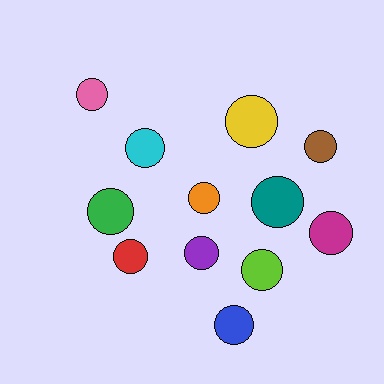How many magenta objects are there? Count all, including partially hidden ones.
There is 1 magenta object.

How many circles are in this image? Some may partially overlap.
There are 12 circles.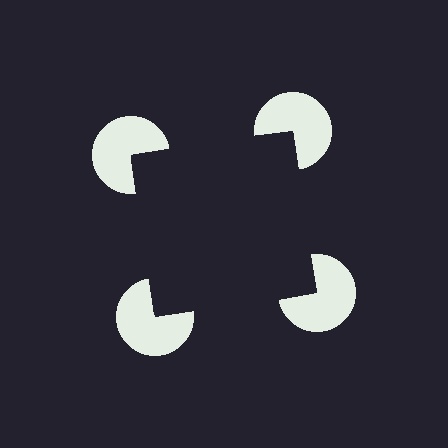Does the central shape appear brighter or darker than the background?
It typically appears slightly darker than the background, even though no actual brightness change is drawn.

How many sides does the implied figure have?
4 sides.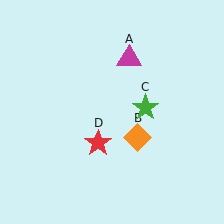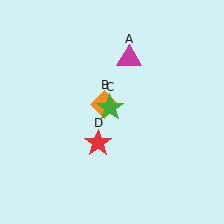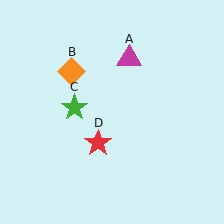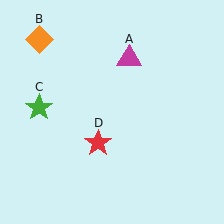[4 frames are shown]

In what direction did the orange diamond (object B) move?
The orange diamond (object B) moved up and to the left.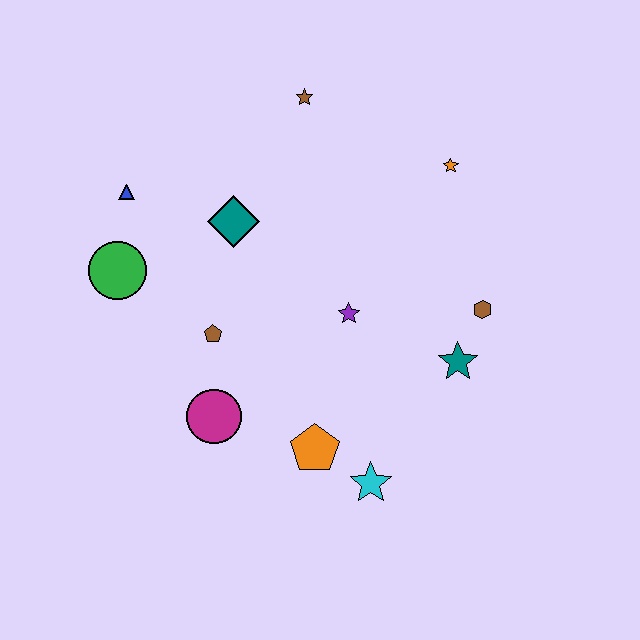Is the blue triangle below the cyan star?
No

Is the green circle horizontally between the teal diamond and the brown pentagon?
No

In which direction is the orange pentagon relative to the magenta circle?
The orange pentagon is to the right of the magenta circle.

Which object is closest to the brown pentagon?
The magenta circle is closest to the brown pentagon.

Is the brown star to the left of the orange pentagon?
Yes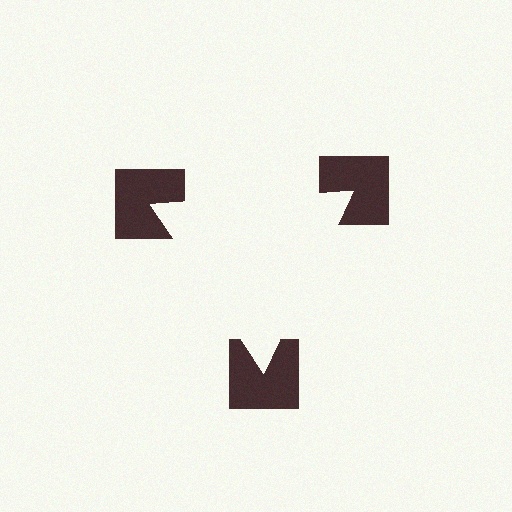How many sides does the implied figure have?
3 sides.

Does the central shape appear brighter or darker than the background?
It typically appears slightly brighter than the background, even though no actual brightness change is drawn.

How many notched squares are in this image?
There are 3 — one at each vertex of the illusory triangle.